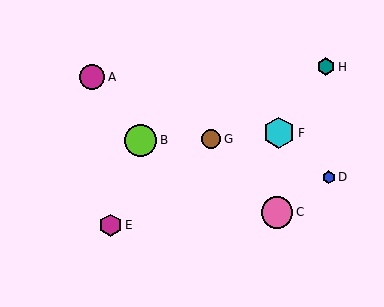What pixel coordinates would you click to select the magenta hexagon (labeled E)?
Click at (111, 225) to select the magenta hexagon E.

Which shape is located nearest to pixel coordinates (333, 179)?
The blue hexagon (labeled D) at (329, 177) is nearest to that location.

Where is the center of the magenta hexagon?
The center of the magenta hexagon is at (111, 225).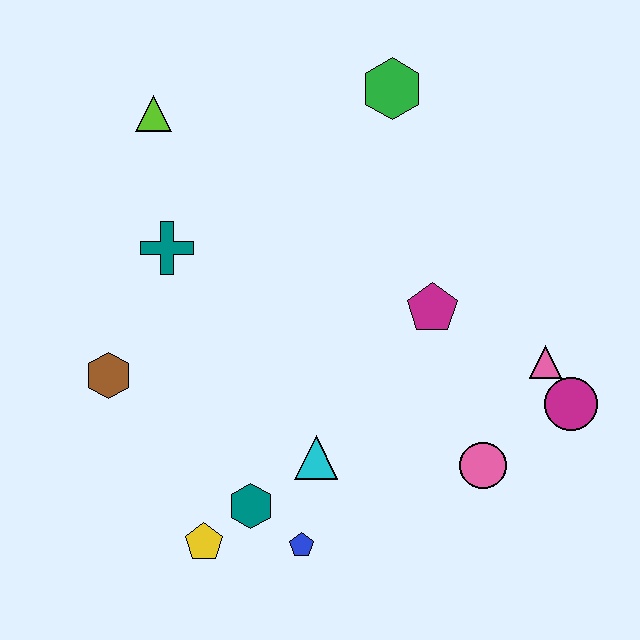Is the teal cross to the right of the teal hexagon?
No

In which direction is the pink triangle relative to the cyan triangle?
The pink triangle is to the right of the cyan triangle.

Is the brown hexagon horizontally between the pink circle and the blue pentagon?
No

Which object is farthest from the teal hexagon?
The green hexagon is farthest from the teal hexagon.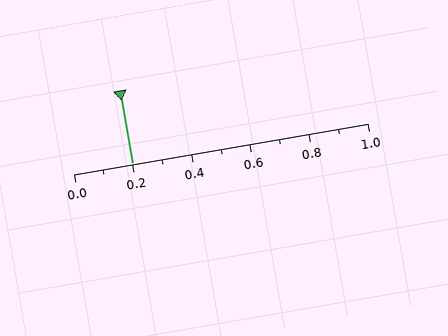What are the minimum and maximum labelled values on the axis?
The axis runs from 0.0 to 1.0.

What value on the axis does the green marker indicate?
The marker indicates approximately 0.2.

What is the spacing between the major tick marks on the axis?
The major ticks are spaced 0.2 apart.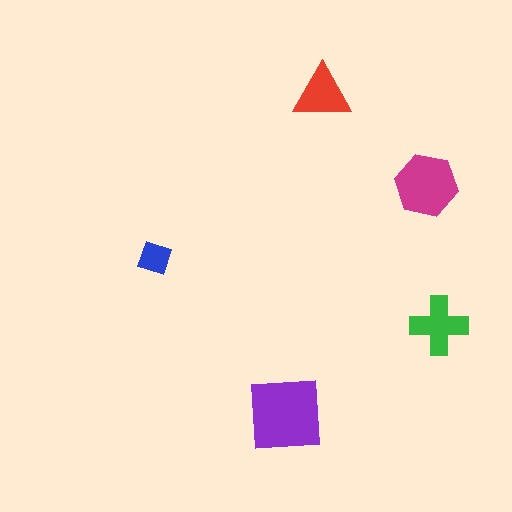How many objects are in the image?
There are 5 objects in the image.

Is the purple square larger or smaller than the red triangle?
Larger.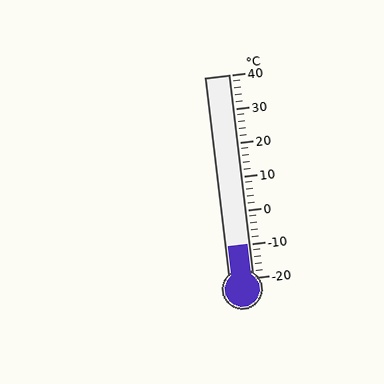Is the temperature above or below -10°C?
The temperature is at -10°C.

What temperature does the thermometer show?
The thermometer shows approximately -10°C.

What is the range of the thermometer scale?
The thermometer scale ranges from -20°C to 40°C.